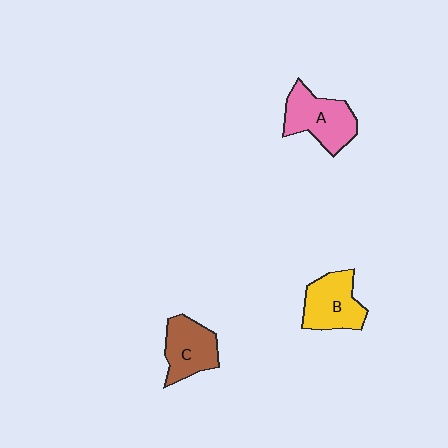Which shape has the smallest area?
Shape C (brown).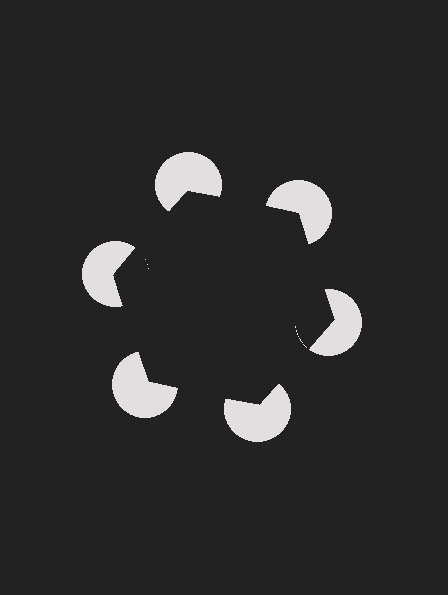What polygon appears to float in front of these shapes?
An illusory hexagon — its edges are inferred from the aligned wedge cuts in the pac-man discs, not physically drawn.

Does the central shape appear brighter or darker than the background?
It typically appears slightly darker than the background, even though no actual brightness change is drawn.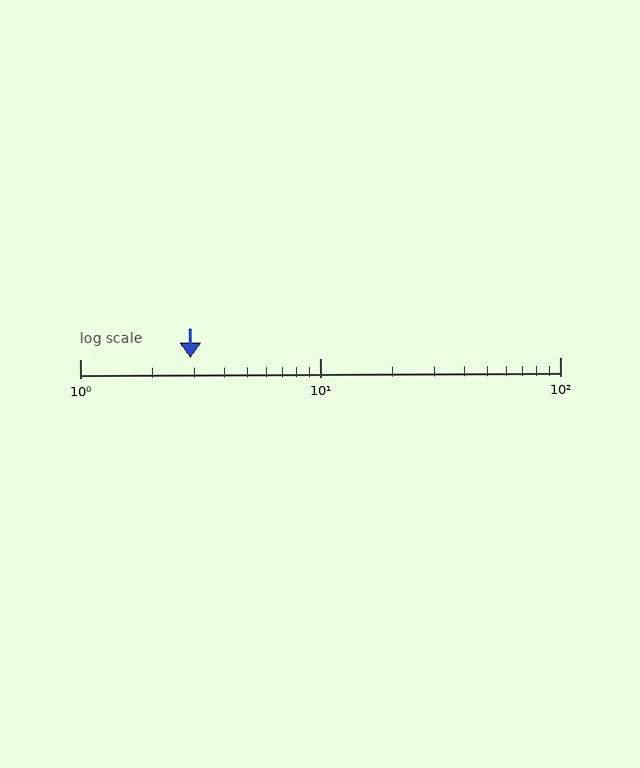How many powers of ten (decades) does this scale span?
The scale spans 2 decades, from 1 to 100.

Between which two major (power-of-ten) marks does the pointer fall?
The pointer is between 1 and 10.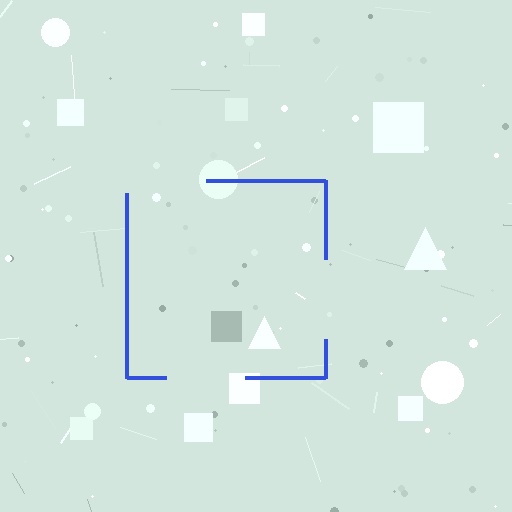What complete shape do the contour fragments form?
The contour fragments form a square.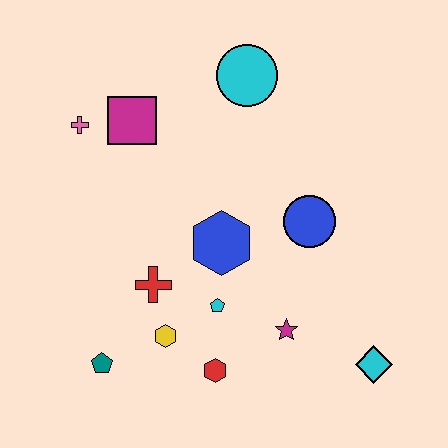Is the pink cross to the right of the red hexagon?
No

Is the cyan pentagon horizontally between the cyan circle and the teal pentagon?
Yes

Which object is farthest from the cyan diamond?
The pink cross is farthest from the cyan diamond.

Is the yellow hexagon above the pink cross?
No